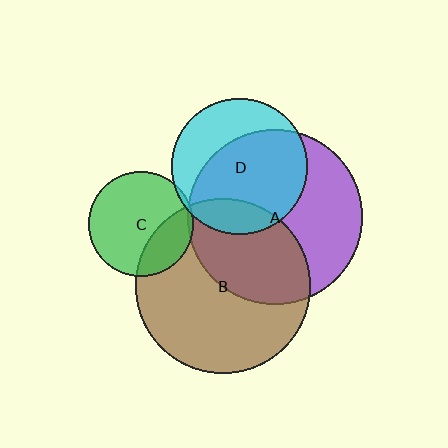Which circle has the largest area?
Circle A (purple).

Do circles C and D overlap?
Yes.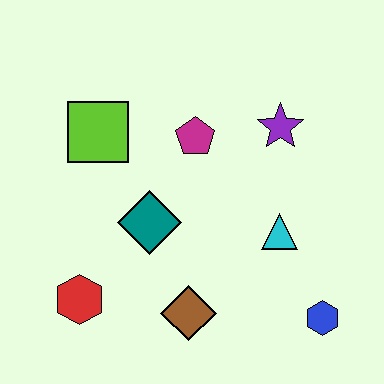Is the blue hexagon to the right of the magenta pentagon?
Yes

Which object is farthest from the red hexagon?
The purple star is farthest from the red hexagon.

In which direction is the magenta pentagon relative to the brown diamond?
The magenta pentagon is above the brown diamond.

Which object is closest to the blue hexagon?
The cyan triangle is closest to the blue hexagon.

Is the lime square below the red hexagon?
No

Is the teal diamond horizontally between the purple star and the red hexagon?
Yes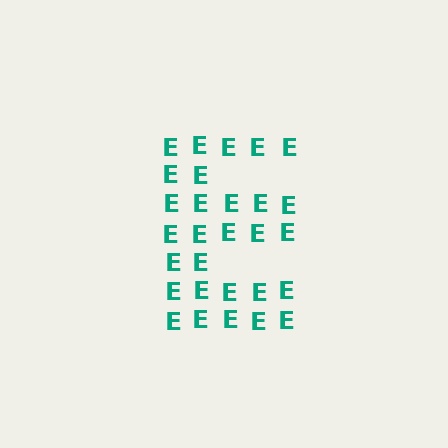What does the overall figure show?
The overall figure shows the letter E.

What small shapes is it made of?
It is made of small letter E's.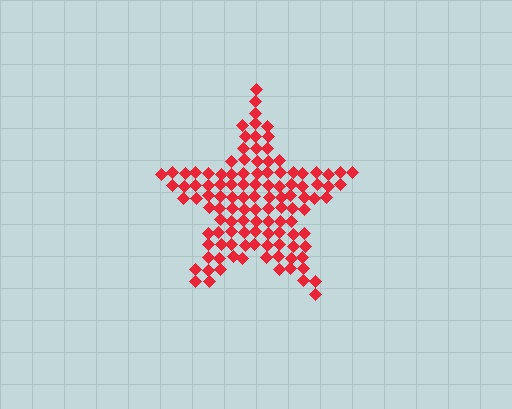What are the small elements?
The small elements are diamonds.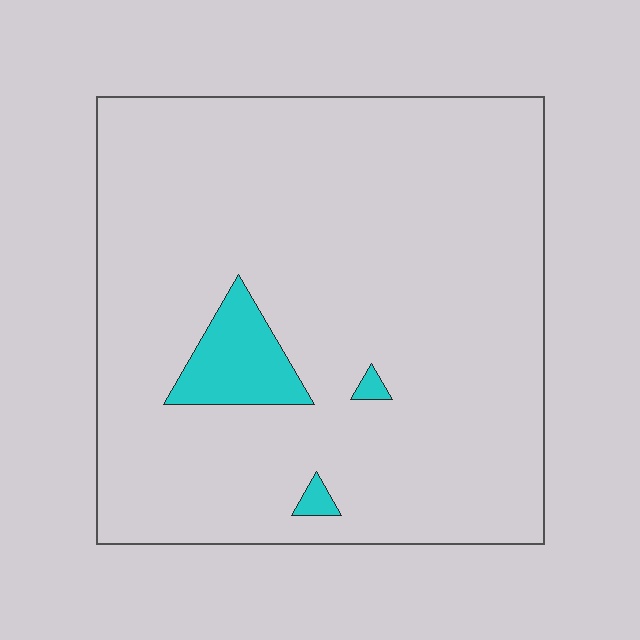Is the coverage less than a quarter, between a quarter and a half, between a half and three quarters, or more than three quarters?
Less than a quarter.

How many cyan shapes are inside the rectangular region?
3.